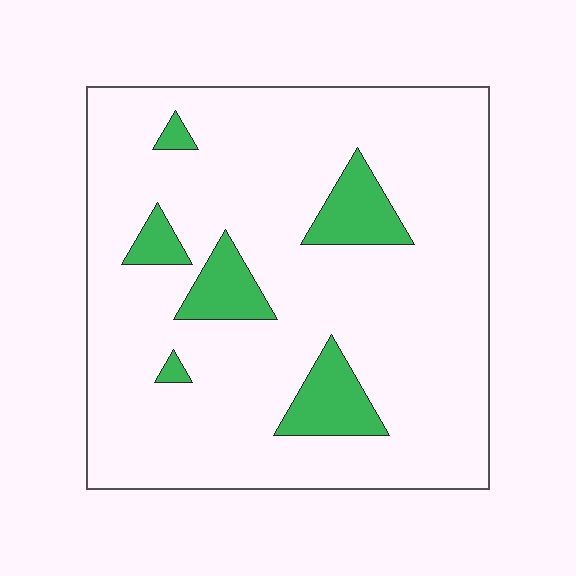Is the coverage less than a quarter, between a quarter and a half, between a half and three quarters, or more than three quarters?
Less than a quarter.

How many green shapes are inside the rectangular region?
6.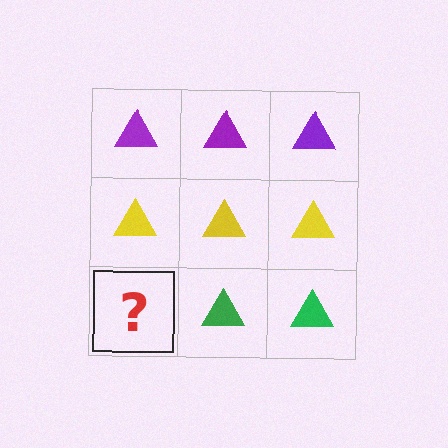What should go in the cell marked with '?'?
The missing cell should contain a green triangle.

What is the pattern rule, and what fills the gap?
The rule is that each row has a consistent color. The gap should be filled with a green triangle.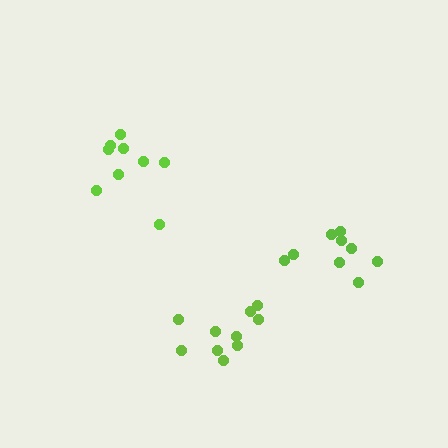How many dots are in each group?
Group 1: 9 dots, Group 2: 9 dots, Group 3: 10 dots (28 total).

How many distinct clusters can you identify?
There are 3 distinct clusters.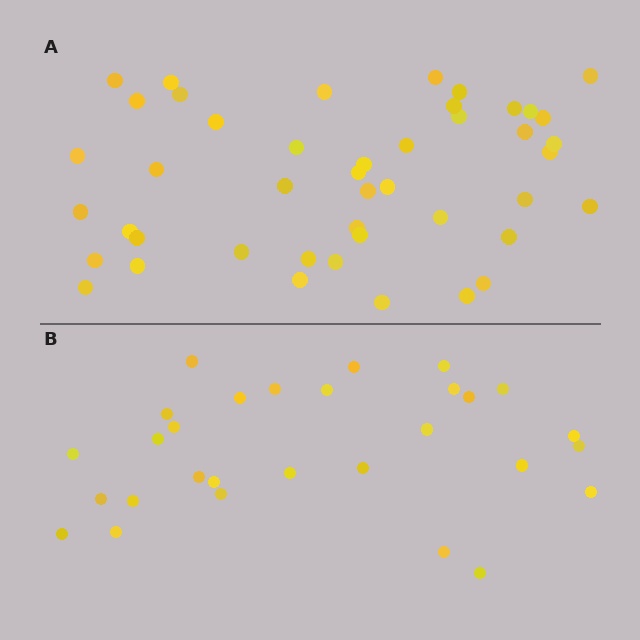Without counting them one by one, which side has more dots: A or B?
Region A (the top region) has more dots.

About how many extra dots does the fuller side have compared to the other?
Region A has approximately 15 more dots than region B.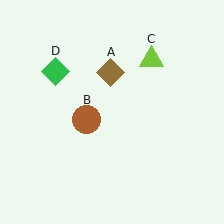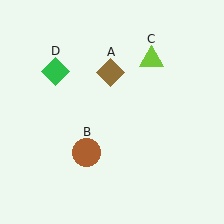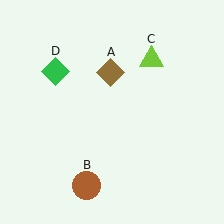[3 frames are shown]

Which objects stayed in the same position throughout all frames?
Brown diamond (object A) and lime triangle (object C) and green diamond (object D) remained stationary.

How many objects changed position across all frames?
1 object changed position: brown circle (object B).